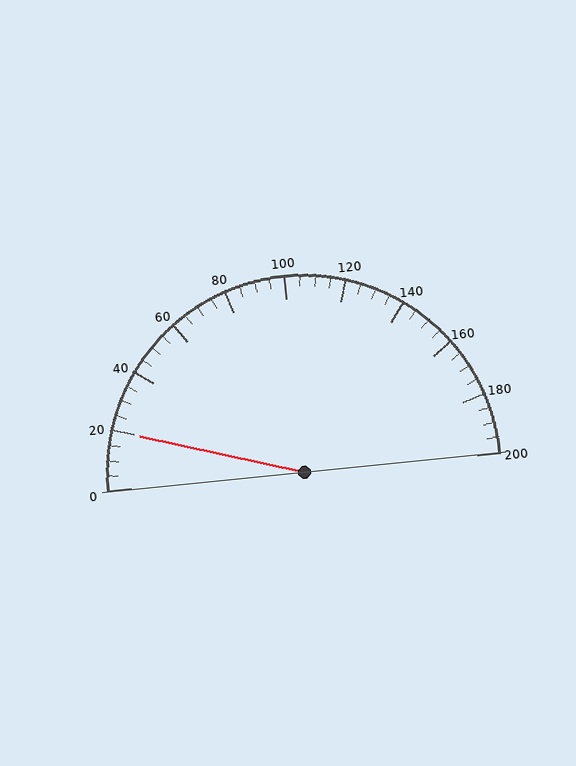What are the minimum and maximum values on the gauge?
The gauge ranges from 0 to 200.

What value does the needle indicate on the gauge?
The needle indicates approximately 20.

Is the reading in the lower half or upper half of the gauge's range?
The reading is in the lower half of the range (0 to 200).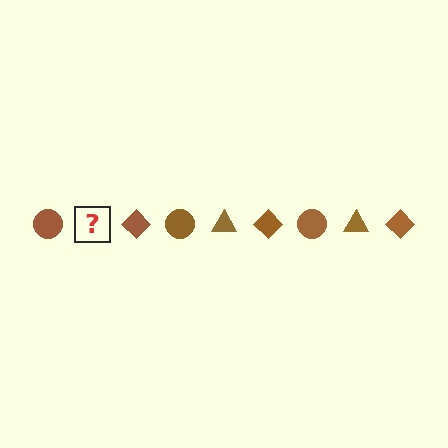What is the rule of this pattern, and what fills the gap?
The rule is that the pattern cycles through circle, triangle, diamond shapes in brown. The gap should be filled with a brown triangle.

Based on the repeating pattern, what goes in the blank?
The blank should be a brown triangle.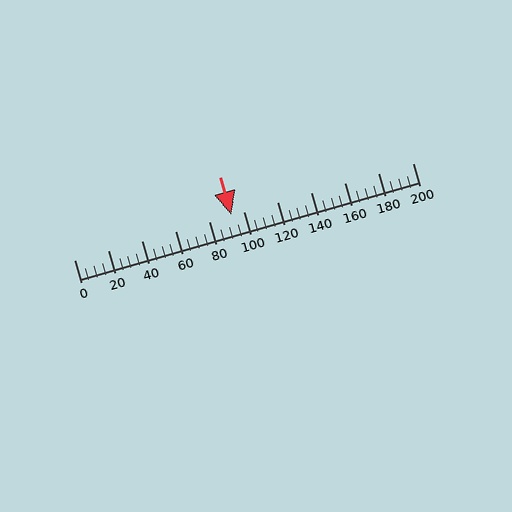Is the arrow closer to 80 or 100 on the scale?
The arrow is closer to 100.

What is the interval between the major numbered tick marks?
The major tick marks are spaced 20 units apart.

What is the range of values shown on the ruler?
The ruler shows values from 0 to 200.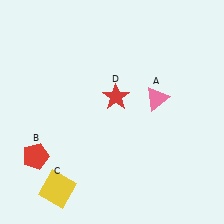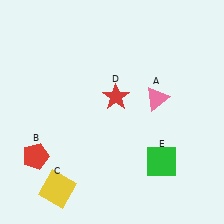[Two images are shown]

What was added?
A green square (E) was added in Image 2.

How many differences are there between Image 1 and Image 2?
There is 1 difference between the two images.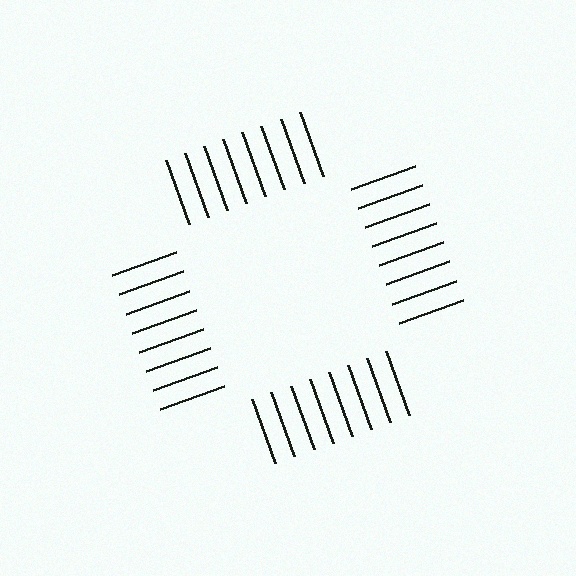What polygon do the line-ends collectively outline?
An illusory square — the line segments terminate on its edges but no continuous stroke is drawn.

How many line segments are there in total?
32 — 8 along each of the 4 edges.